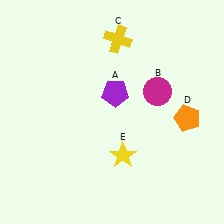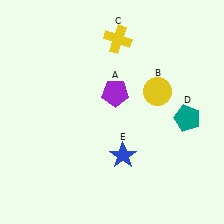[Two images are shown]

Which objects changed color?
B changed from magenta to yellow. D changed from orange to teal. E changed from yellow to blue.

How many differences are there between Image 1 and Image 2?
There are 3 differences between the two images.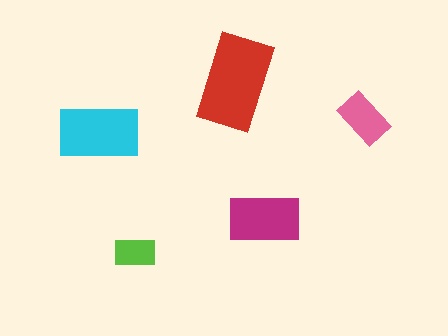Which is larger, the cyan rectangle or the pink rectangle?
The cyan one.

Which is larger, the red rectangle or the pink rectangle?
The red one.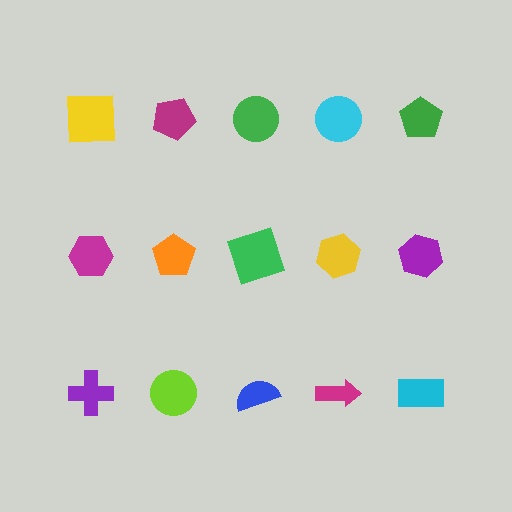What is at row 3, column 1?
A purple cross.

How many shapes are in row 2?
5 shapes.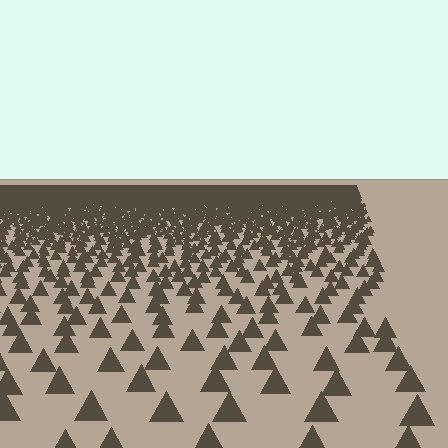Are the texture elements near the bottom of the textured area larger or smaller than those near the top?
Larger. Near the bottom, elements are closer to the viewer and appear at a bigger on-screen size.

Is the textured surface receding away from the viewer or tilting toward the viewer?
The surface is receding away from the viewer. Texture elements get smaller and denser toward the top.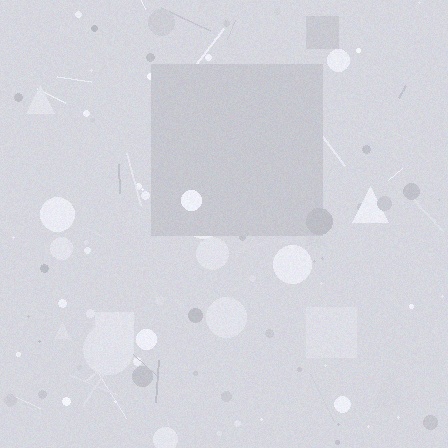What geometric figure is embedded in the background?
A square is embedded in the background.